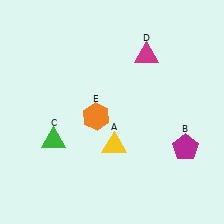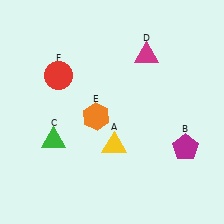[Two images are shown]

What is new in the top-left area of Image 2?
A red circle (F) was added in the top-left area of Image 2.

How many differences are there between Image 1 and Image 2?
There is 1 difference between the two images.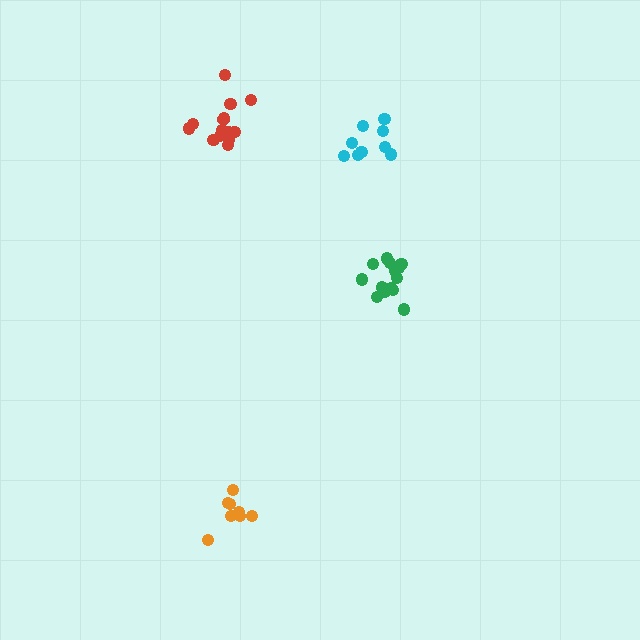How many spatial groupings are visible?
There are 4 spatial groupings.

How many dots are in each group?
Group 1: 14 dots, Group 2: 8 dots, Group 3: 9 dots, Group 4: 14 dots (45 total).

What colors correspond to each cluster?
The clusters are colored: green, orange, cyan, red.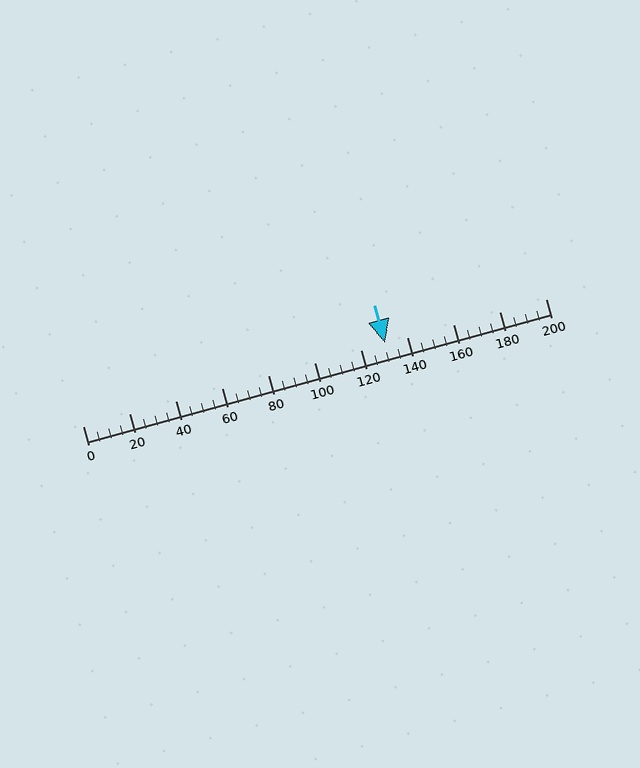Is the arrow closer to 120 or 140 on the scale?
The arrow is closer to 140.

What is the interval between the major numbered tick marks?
The major tick marks are spaced 20 units apart.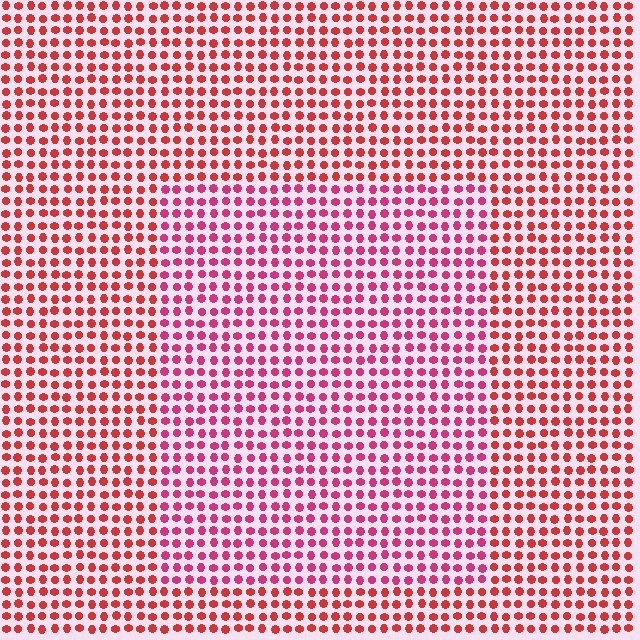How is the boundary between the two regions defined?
The boundary is defined purely by a slight shift in hue (about 27 degrees). Spacing, size, and orientation are identical on both sides.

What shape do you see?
I see a rectangle.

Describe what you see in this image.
The image is filled with small red elements in a uniform arrangement. A rectangle-shaped region is visible where the elements are tinted to a slightly different hue, forming a subtle color boundary.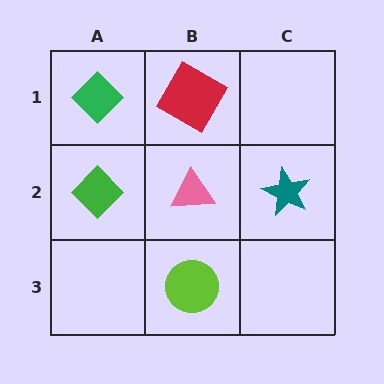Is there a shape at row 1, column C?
No, that cell is empty.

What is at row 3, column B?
A lime circle.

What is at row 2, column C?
A teal star.